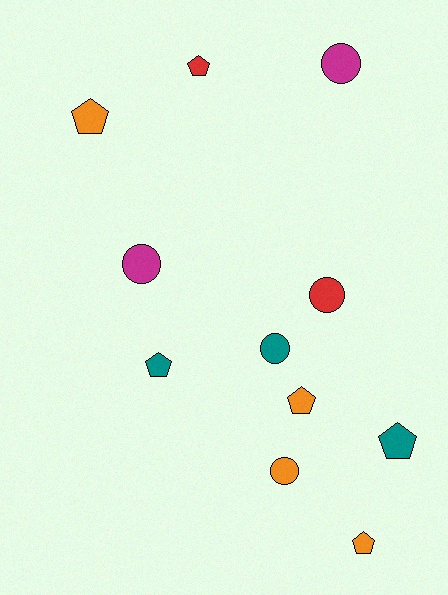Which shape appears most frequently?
Pentagon, with 6 objects.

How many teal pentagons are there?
There are 2 teal pentagons.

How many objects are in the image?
There are 11 objects.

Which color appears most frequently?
Orange, with 4 objects.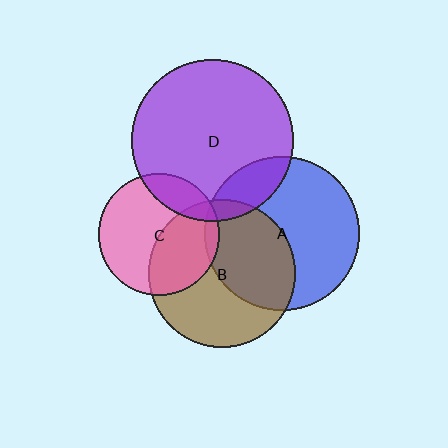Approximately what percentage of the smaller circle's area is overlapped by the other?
Approximately 15%.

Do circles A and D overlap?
Yes.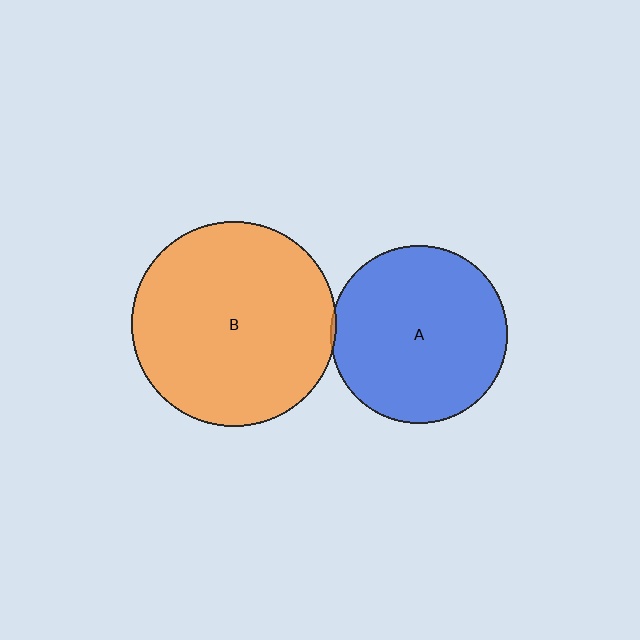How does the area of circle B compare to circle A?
Approximately 1.3 times.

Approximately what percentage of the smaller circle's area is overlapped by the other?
Approximately 5%.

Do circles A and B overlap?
Yes.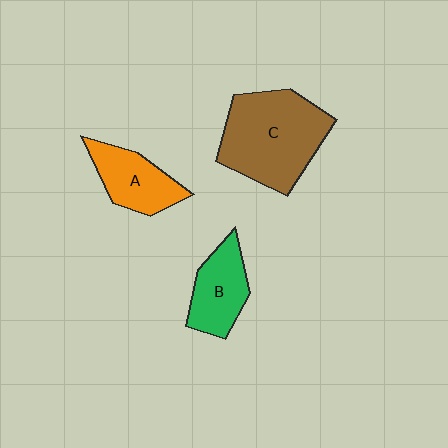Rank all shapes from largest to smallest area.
From largest to smallest: C (brown), A (orange), B (green).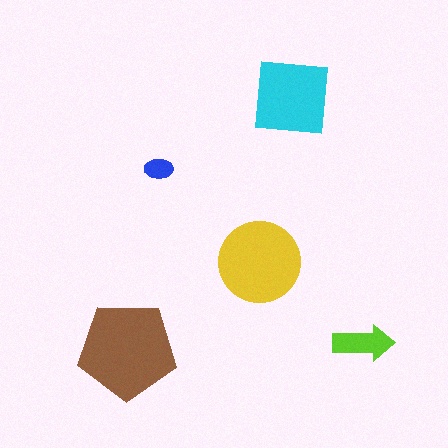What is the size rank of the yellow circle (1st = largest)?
2nd.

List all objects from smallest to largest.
The blue ellipse, the lime arrow, the cyan square, the yellow circle, the brown pentagon.